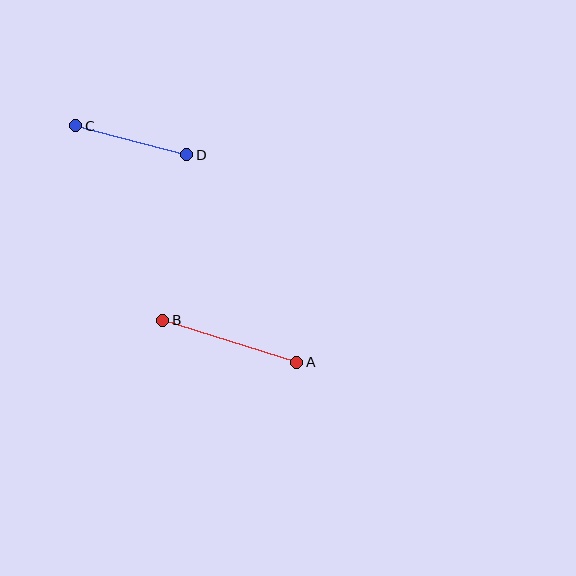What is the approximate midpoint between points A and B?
The midpoint is at approximately (230, 341) pixels.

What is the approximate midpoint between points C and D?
The midpoint is at approximately (131, 140) pixels.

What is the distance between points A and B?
The distance is approximately 141 pixels.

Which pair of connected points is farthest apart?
Points A and B are farthest apart.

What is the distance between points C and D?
The distance is approximately 115 pixels.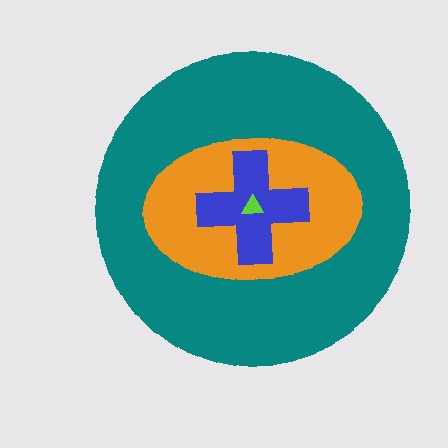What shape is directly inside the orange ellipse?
The blue cross.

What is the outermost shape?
The teal circle.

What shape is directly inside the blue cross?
The lime triangle.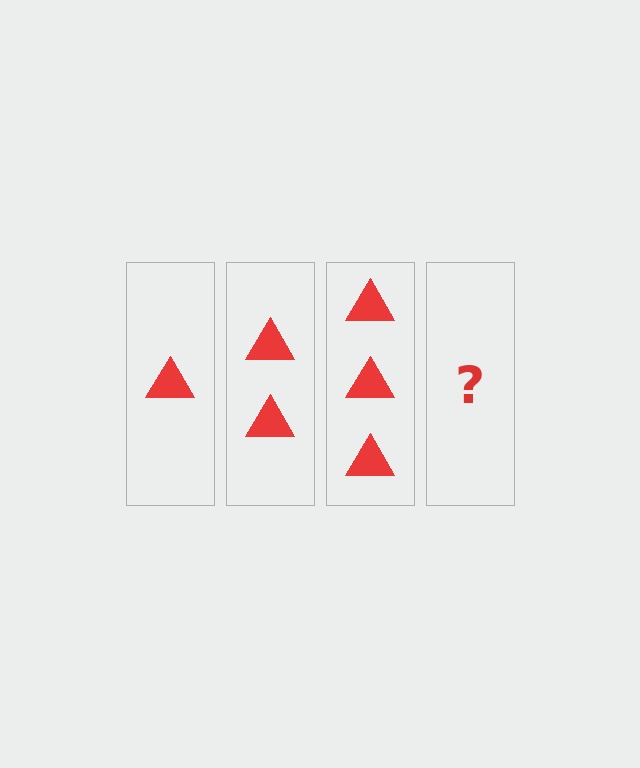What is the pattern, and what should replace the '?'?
The pattern is that each step adds one more triangle. The '?' should be 4 triangles.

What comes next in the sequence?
The next element should be 4 triangles.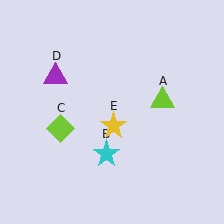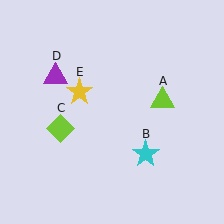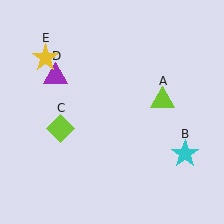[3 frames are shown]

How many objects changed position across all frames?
2 objects changed position: cyan star (object B), yellow star (object E).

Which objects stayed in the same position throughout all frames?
Lime triangle (object A) and lime diamond (object C) and purple triangle (object D) remained stationary.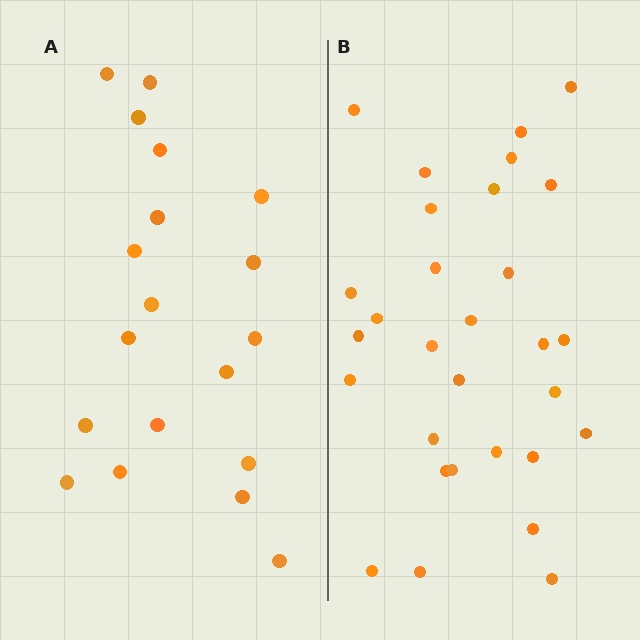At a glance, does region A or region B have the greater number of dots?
Region B (the right region) has more dots.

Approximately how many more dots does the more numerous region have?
Region B has roughly 12 or so more dots than region A.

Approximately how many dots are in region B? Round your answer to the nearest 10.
About 30 dots.